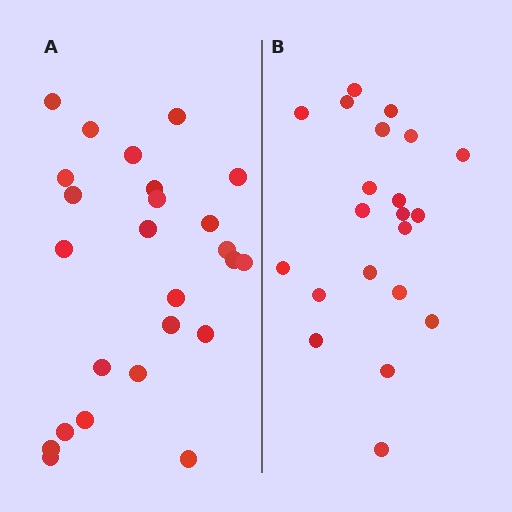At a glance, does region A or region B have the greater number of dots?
Region A (the left region) has more dots.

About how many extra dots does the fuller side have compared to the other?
Region A has about 4 more dots than region B.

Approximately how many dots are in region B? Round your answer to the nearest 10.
About 20 dots. (The exact count is 21, which rounds to 20.)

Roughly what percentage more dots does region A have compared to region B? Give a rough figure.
About 20% more.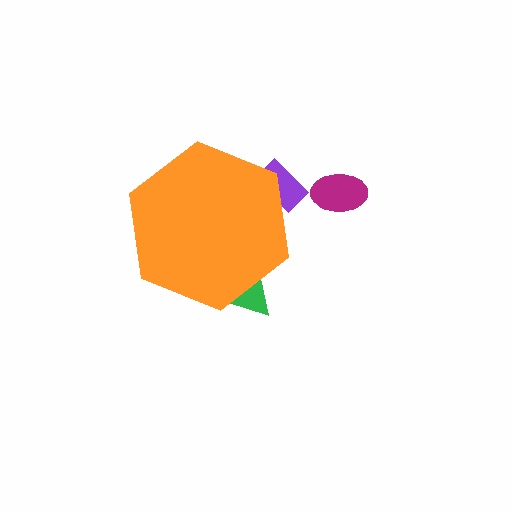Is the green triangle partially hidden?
Yes, the green triangle is partially hidden behind the orange hexagon.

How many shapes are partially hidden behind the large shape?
2 shapes are partially hidden.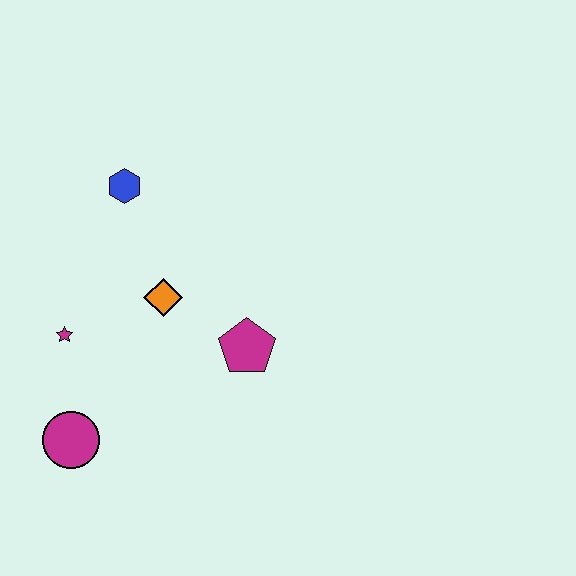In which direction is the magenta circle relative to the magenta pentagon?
The magenta circle is to the left of the magenta pentagon.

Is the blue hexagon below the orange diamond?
No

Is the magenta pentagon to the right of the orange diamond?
Yes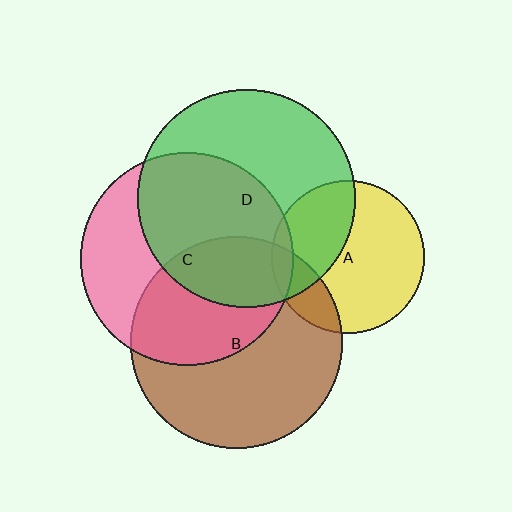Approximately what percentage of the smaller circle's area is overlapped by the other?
Approximately 20%.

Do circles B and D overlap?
Yes.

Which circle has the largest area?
Circle D (green).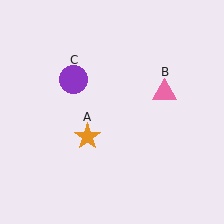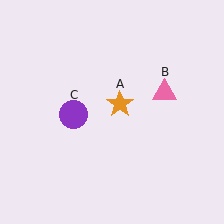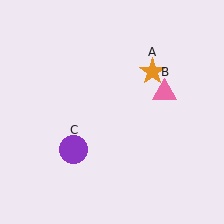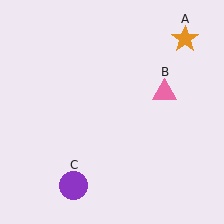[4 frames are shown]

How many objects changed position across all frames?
2 objects changed position: orange star (object A), purple circle (object C).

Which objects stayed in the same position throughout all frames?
Pink triangle (object B) remained stationary.